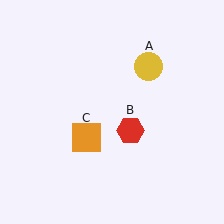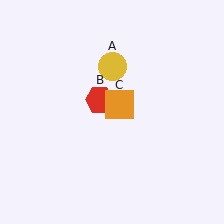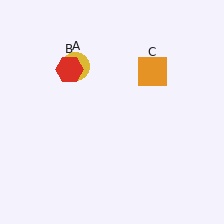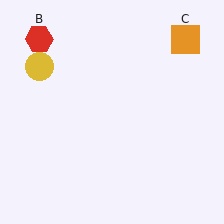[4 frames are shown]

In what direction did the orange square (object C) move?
The orange square (object C) moved up and to the right.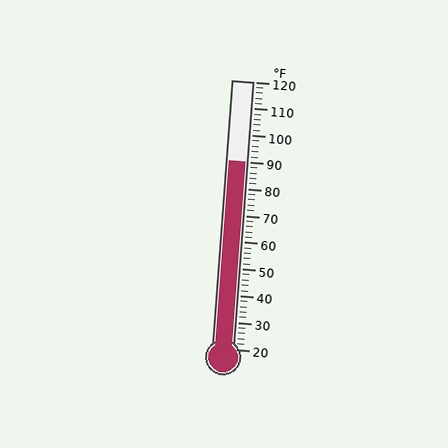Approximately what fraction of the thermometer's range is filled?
The thermometer is filled to approximately 70% of its range.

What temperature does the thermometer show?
The thermometer shows approximately 90°F.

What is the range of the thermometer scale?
The thermometer scale ranges from 20°F to 120°F.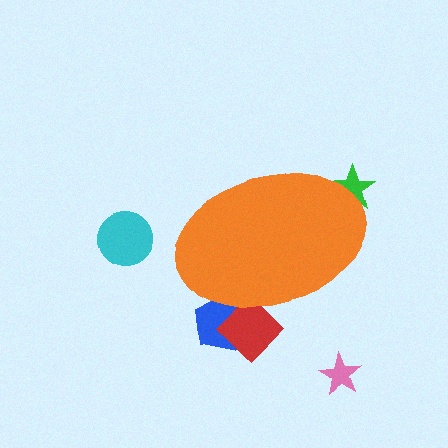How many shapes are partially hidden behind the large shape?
3 shapes are partially hidden.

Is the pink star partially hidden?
No, the pink star is fully visible.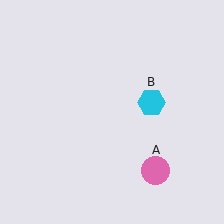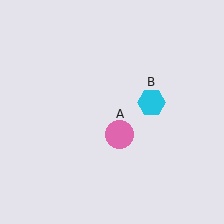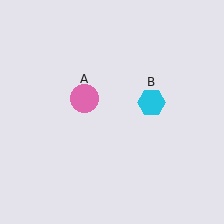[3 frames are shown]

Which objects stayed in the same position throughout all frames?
Cyan hexagon (object B) remained stationary.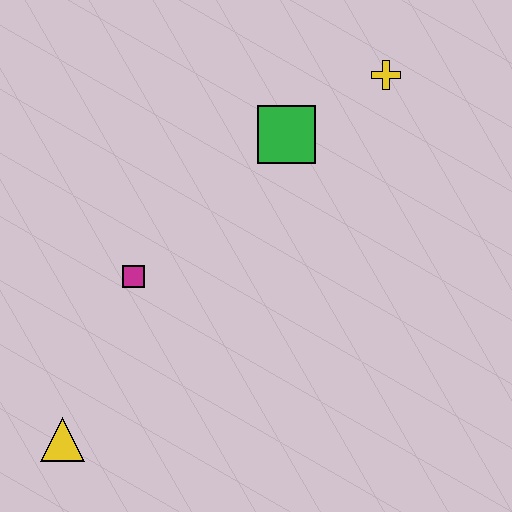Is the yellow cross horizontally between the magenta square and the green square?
No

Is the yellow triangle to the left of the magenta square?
Yes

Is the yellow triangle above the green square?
No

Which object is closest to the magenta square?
The yellow triangle is closest to the magenta square.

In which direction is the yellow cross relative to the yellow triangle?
The yellow cross is above the yellow triangle.